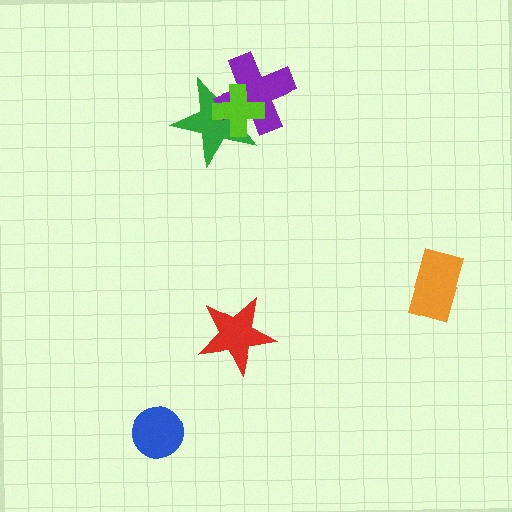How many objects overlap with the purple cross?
2 objects overlap with the purple cross.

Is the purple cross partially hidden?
Yes, it is partially covered by another shape.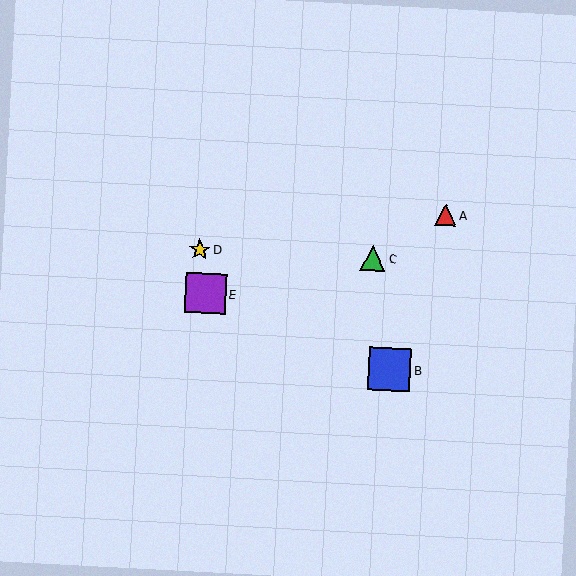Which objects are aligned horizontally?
Objects C, D are aligned horizontally.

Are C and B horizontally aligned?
No, C is at y≈259 and B is at y≈369.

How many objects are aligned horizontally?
2 objects (C, D) are aligned horizontally.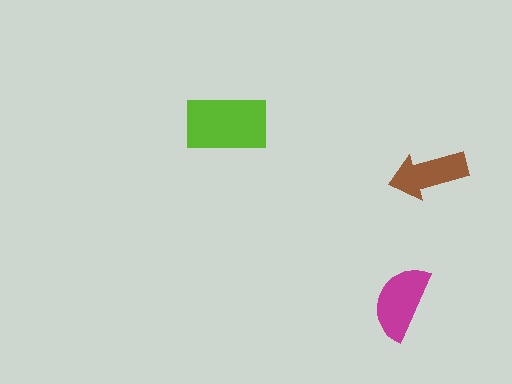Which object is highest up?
The lime rectangle is topmost.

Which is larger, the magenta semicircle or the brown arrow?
The magenta semicircle.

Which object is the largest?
The lime rectangle.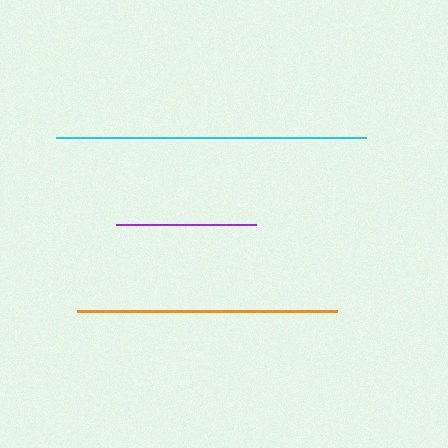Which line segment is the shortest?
The purple line is the shortest at approximately 140 pixels.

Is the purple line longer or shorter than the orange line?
The orange line is longer than the purple line.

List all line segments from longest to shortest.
From longest to shortest: cyan, orange, purple.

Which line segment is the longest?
The cyan line is the longest at approximately 309 pixels.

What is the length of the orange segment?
The orange segment is approximately 260 pixels long.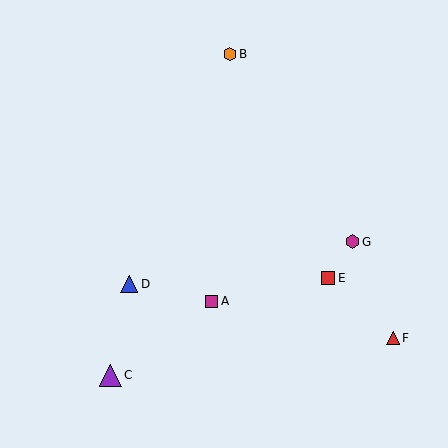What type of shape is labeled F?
Shape F is a red triangle.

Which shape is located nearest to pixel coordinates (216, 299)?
The magenta square (labeled A) at (212, 301) is nearest to that location.